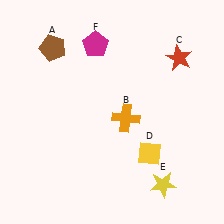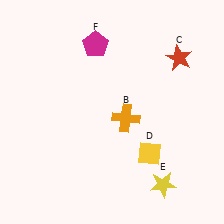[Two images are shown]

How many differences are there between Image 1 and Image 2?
There is 1 difference between the two images.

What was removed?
The brown pentagon (A) was removed in Image 2.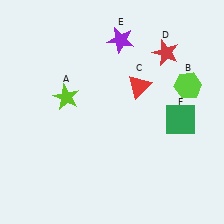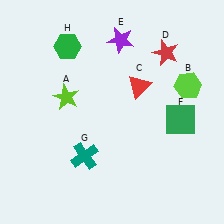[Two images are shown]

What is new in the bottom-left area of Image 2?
A teal cross (G) was added in the bottom-left area of Image 2.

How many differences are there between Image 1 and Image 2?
There are 2 differences between the two images.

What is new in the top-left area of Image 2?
A green hexagon (H) was added in the top-left area of Image 2.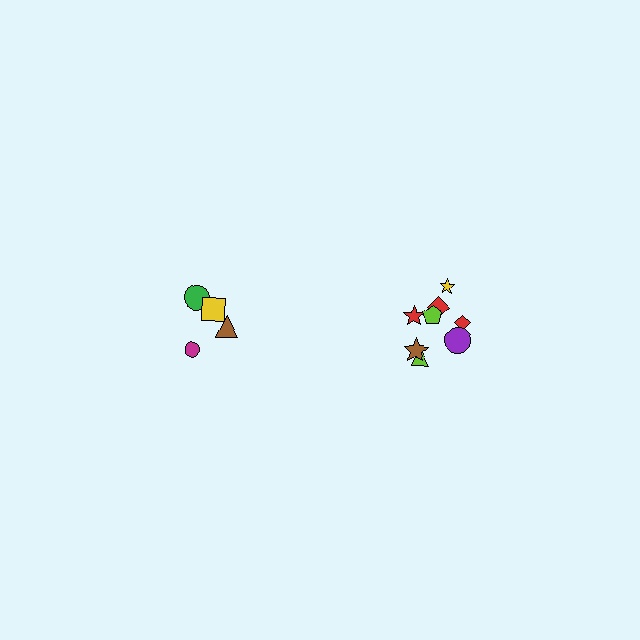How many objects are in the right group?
There are 8 objects.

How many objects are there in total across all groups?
There are 12 objects.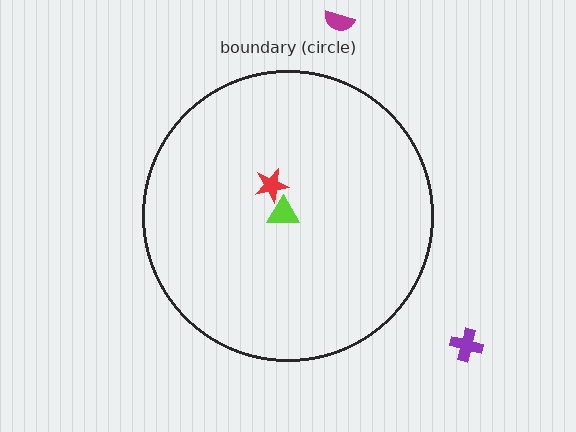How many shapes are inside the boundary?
2 inside, 2 outside.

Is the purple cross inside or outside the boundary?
Outside.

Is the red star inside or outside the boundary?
Inside.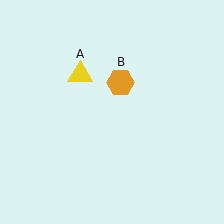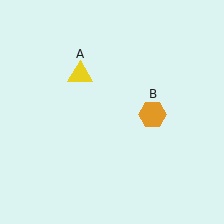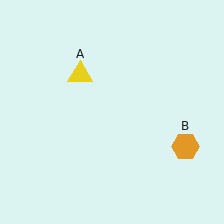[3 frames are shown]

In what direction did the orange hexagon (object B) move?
The orange hexagon (object B) moved down and to the right.